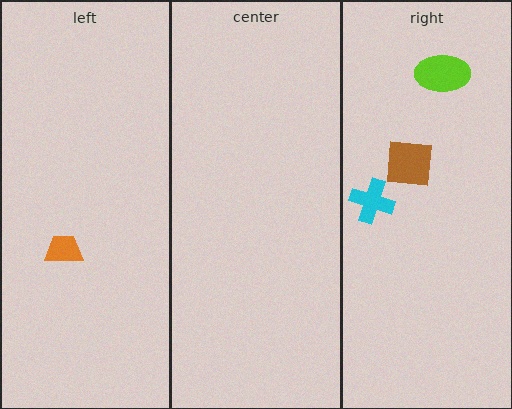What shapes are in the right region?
The lime ellipse, the brown square, the cyan cross.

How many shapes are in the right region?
3.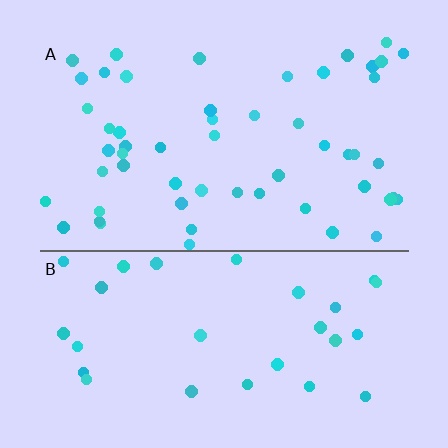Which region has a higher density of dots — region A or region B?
A (the top).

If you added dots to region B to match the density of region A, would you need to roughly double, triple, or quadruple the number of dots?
Approximately double.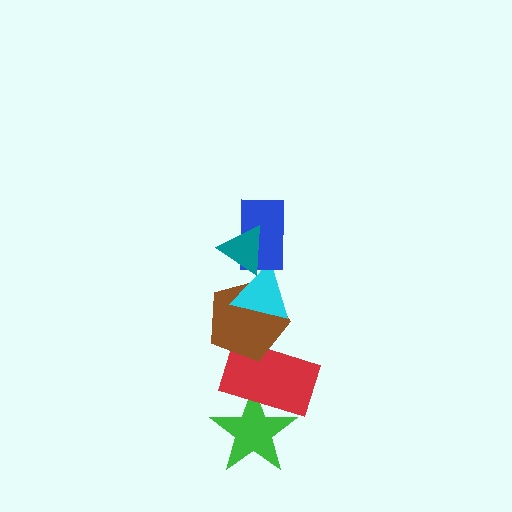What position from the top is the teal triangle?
The teal triangle is 1st from the top.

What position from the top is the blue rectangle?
The blue rectangle is 2nd from the top.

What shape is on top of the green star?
The red rectangle is on top of the green star.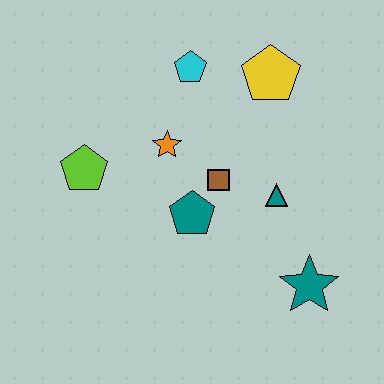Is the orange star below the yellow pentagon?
Yes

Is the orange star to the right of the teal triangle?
No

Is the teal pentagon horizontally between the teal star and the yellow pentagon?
No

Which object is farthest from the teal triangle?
The lime pentagon is farthest from the teal triangle.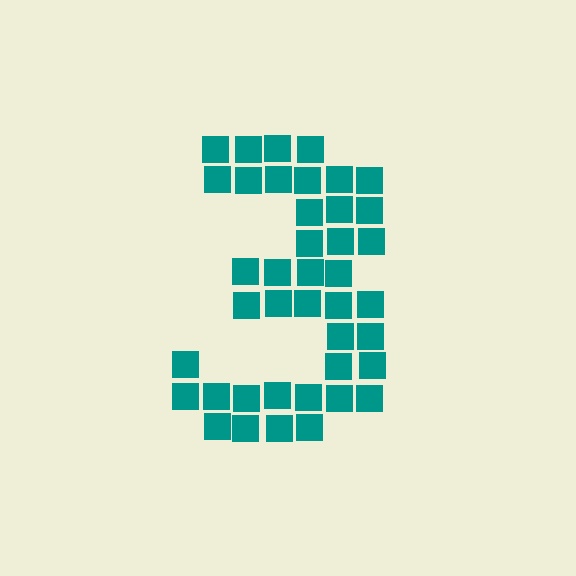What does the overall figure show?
The overall figure shows the digit 3.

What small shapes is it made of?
It is made of small squares.